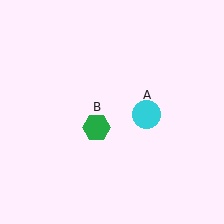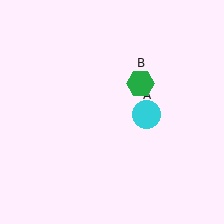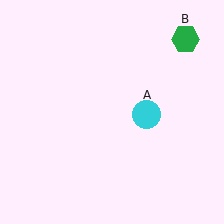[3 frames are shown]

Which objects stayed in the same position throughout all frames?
Cyan circle (object A) remained stationary.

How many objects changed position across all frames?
1 object changed position: green hexagon (object B).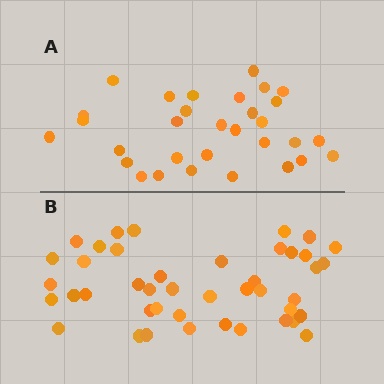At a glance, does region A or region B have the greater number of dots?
Region B (the bottom region) has more dots.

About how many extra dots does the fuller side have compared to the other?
Region B has roughly 12 or so more dots than region A.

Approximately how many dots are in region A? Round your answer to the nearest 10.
About 30 dots. (The exact count is 31, which rounds to 30.)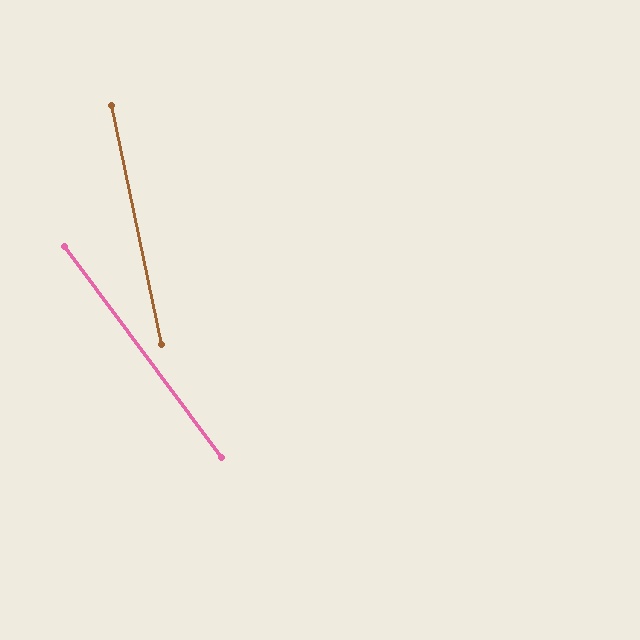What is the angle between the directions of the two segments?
Approximately 25 degrees.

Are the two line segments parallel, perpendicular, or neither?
Neither parallel nor perpendicular — they differ by about 25°.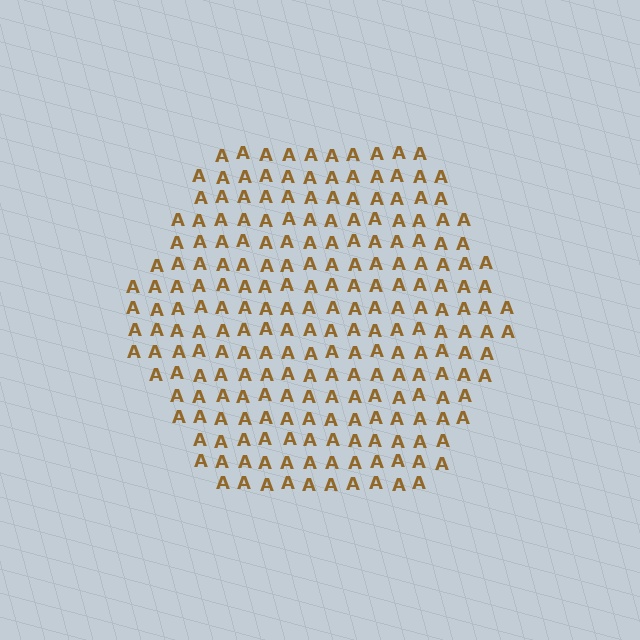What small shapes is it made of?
It is made of small letter A's.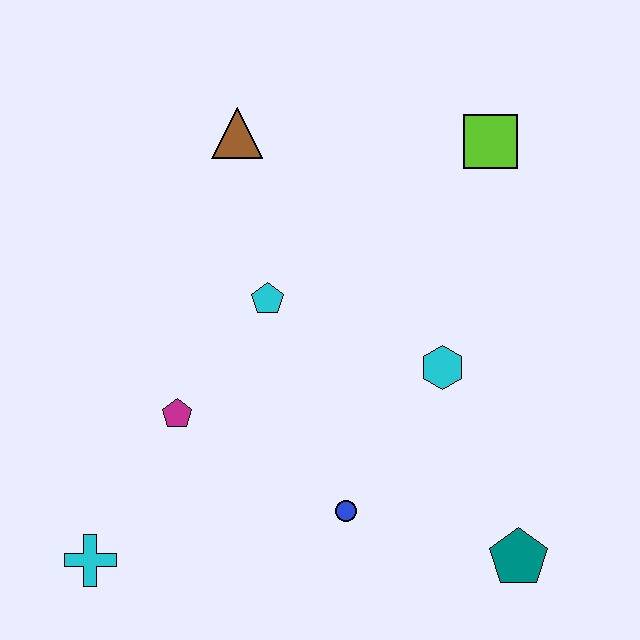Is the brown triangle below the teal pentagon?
No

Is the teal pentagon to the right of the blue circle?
Yes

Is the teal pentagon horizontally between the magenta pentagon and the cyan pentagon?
No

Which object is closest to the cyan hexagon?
The blue circle is closest to the cyan hexagon.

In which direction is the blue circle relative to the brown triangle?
The blue circle is below the brown triangle.